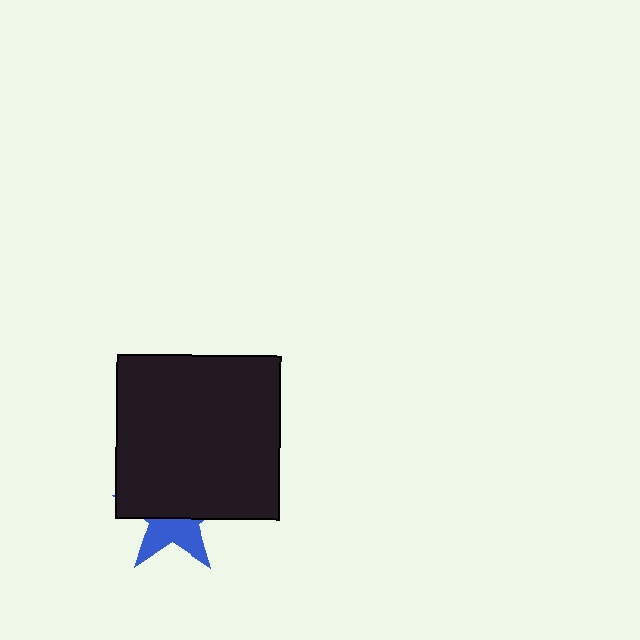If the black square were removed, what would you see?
You would see the complete blue star.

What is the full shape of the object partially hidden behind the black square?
The partially hidden object is a blue star.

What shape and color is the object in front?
The object in front is a black square.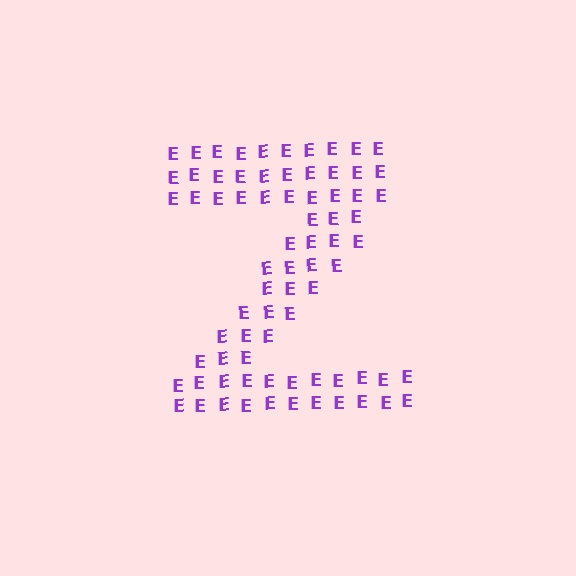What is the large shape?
The large shape is the letter Z.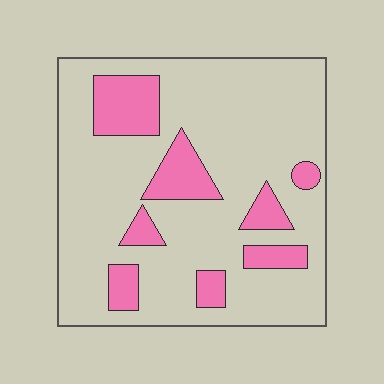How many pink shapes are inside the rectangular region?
8.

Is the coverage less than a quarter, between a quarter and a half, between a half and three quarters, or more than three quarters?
Less than a quarter.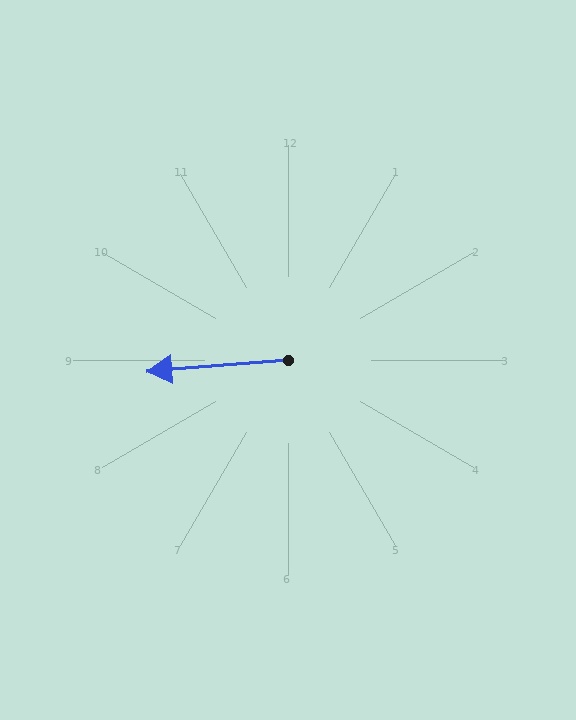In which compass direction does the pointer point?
West.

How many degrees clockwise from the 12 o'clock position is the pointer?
Approximately 266 degrees.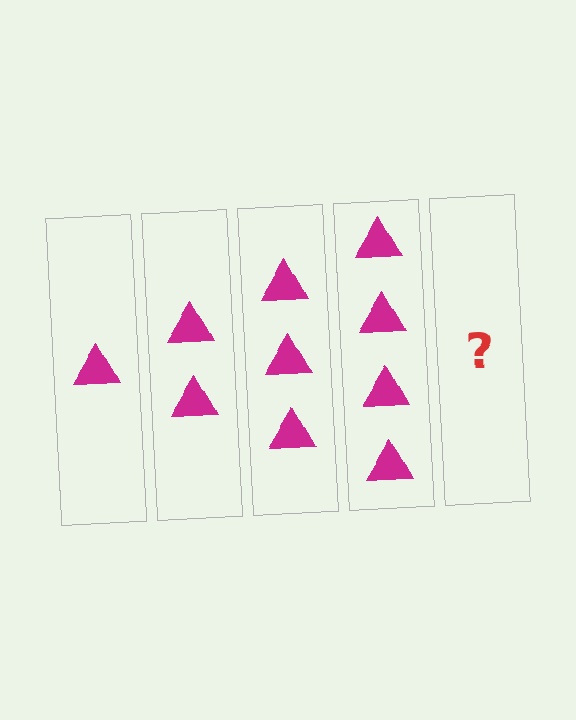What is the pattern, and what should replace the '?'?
The pattern is that each step adds one more triangle. The '?' should be 5 triangles.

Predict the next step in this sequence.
The next step is 5 triangles.